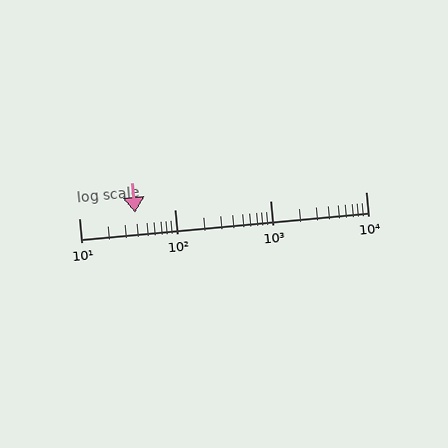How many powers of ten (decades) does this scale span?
The scale spans 3 decades, from 10 to 10000.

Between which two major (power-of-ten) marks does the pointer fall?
The pointer is between 10 and 100.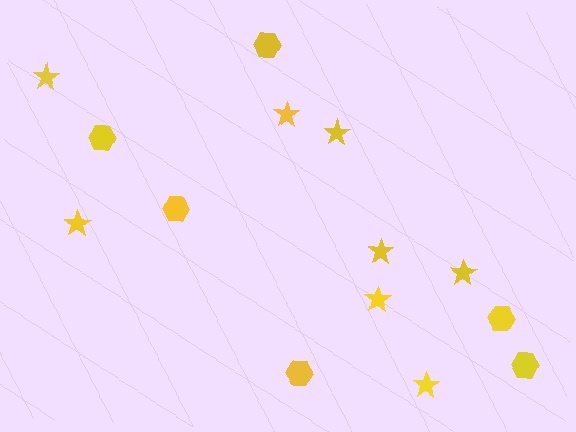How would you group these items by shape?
There are 2 groups: one group of hexagons (6) and one group of stars (8).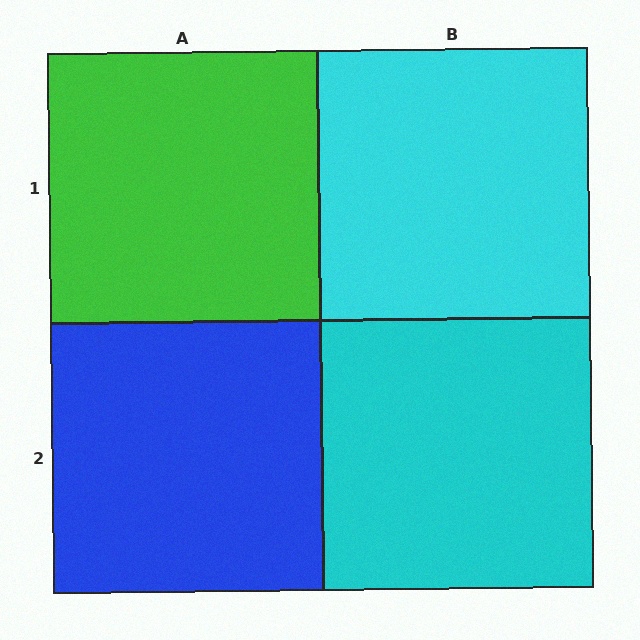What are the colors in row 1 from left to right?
Green, cyan.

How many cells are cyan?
2 cells are cyan.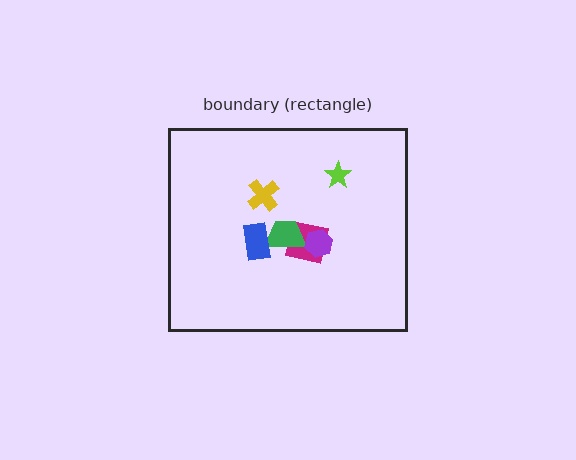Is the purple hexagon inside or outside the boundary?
Inside.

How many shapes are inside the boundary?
6 inside, 0 outside.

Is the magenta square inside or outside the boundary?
Inside.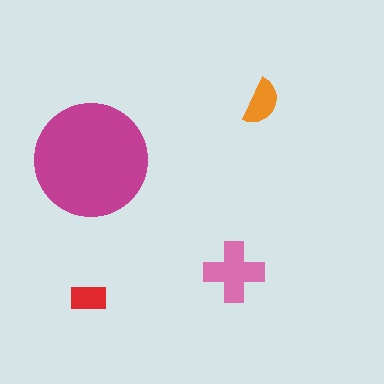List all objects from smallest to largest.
The red rectangle, the orange semicircle, the pink cross, the magenta circle.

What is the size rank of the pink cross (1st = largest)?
2nd.